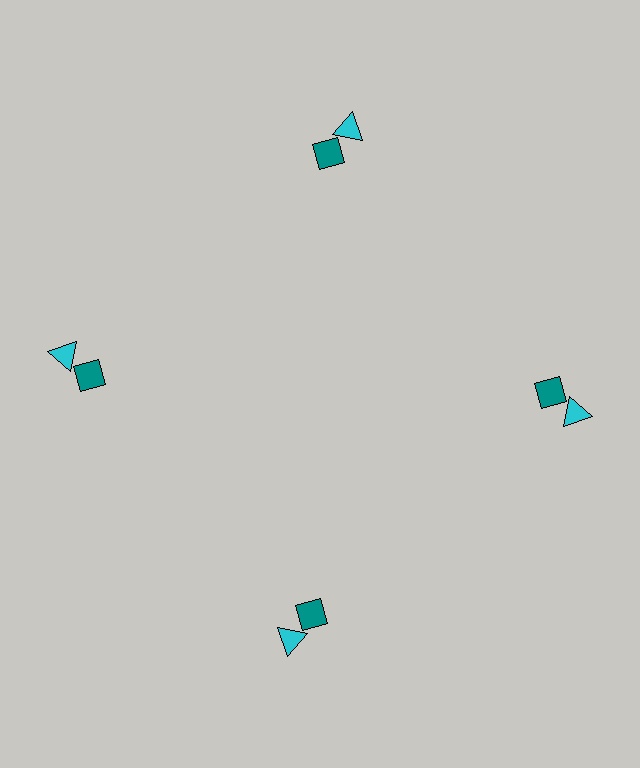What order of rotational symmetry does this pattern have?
This pattern has 4-fold rotational symmetry.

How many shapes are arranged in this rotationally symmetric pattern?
There are 8 shapes, arranged in 4 groups of 2.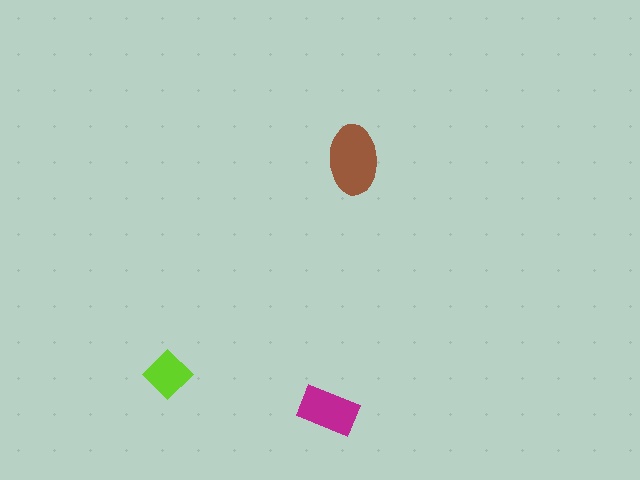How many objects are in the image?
There are 3 objects in the image.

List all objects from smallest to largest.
The lime diamond, the magenta rectangle, the brown ellipse.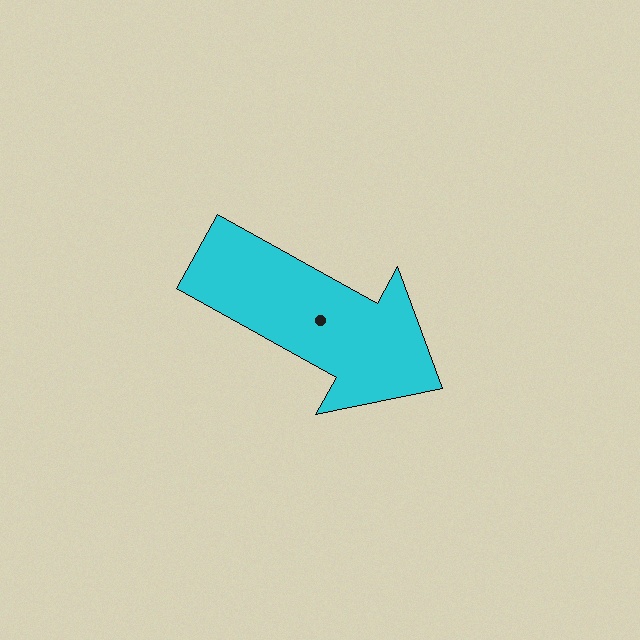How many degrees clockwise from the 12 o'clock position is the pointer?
Approximately 119 degrees.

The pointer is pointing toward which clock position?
Roughly 4 o'clock.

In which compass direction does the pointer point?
Southeast.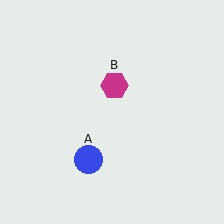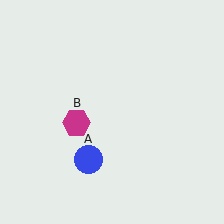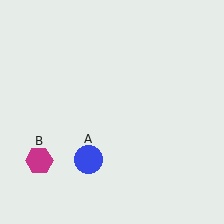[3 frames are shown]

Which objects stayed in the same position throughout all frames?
Blue circle (object A) remained stationary.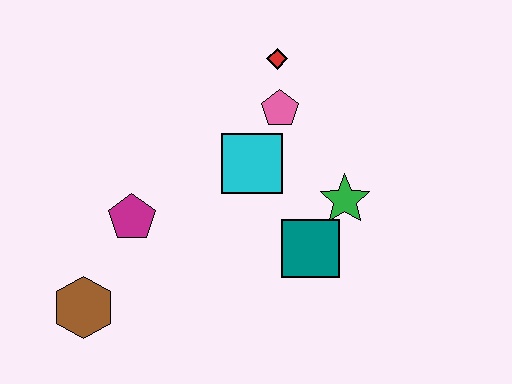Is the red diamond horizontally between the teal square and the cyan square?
Yes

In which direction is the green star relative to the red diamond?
The green star is below the red diamond.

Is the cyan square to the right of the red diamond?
No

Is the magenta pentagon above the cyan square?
No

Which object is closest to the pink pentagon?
The red diamond is closest to the pink pentagon.